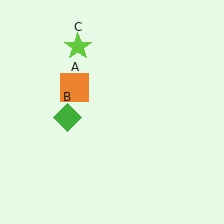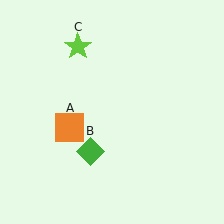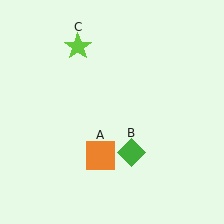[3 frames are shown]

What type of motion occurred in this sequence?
The orange square (object A), green diamond (object B) rotated counterclockwise around the center of the scene.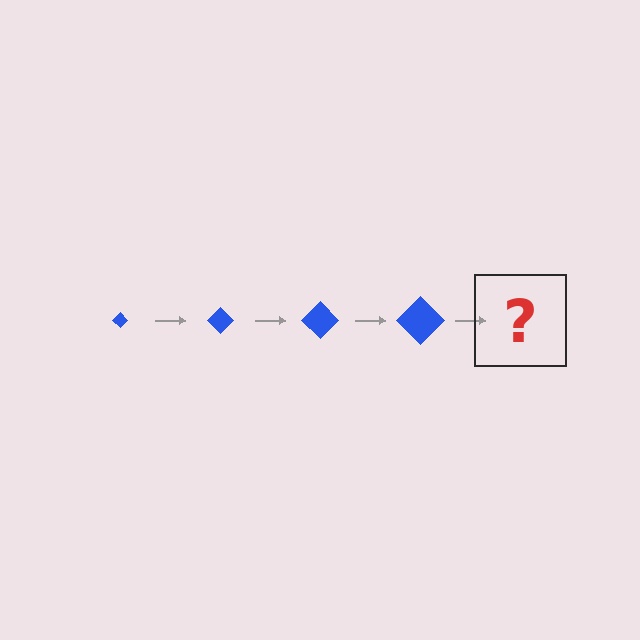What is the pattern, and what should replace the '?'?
The pattern is that the diamond gets progressively larger each step. The '?' should be a blue diamond, larger than the previous one.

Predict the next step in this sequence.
The next step is a blue diamond, larger than the previous one.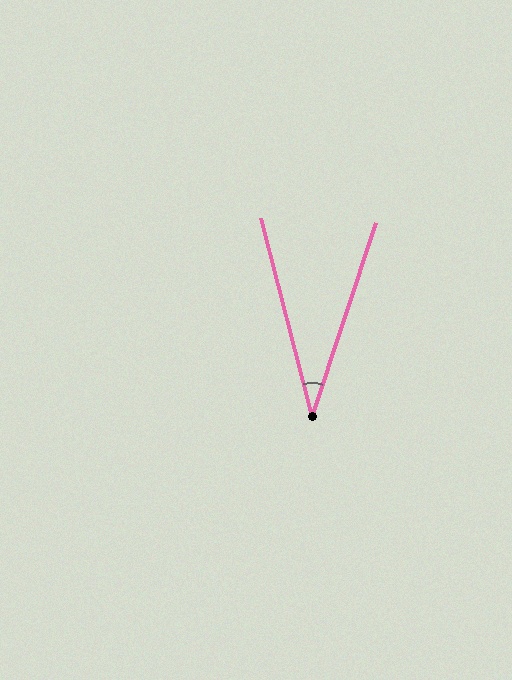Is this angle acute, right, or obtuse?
It is acute.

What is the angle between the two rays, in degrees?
Approximately 33 degrees.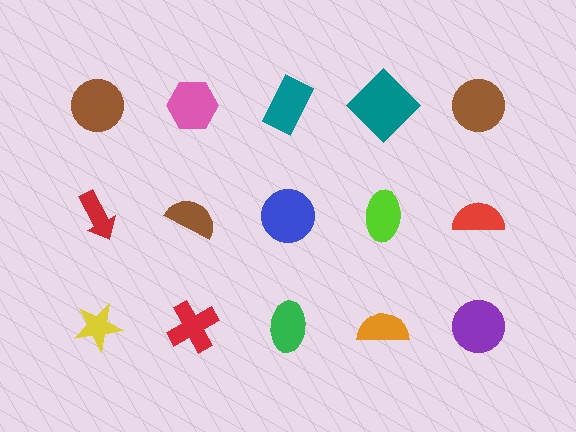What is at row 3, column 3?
A green ellipse.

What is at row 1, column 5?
A brown circle.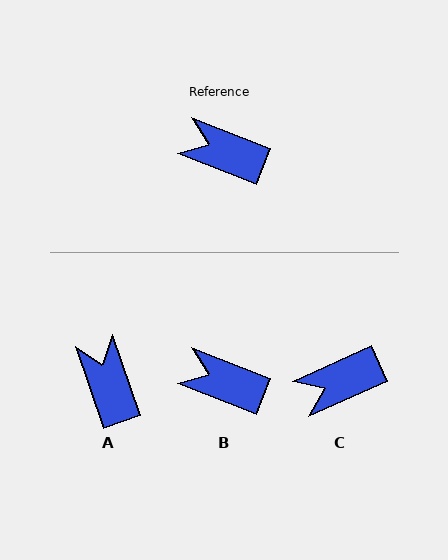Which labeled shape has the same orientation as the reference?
B.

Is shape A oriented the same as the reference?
No, it is off by about 50 degrees.